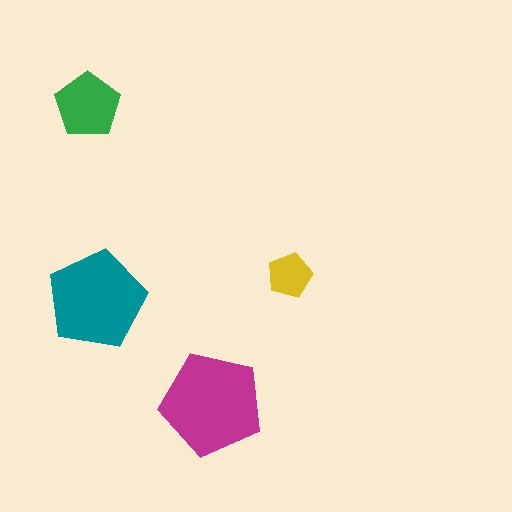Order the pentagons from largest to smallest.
the magenta one, the teal one, the green one, the yellow one.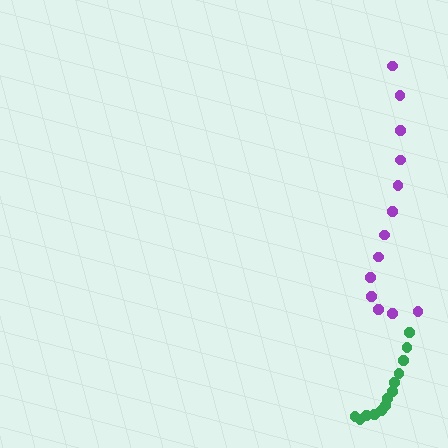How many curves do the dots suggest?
There are 2 distinct paths.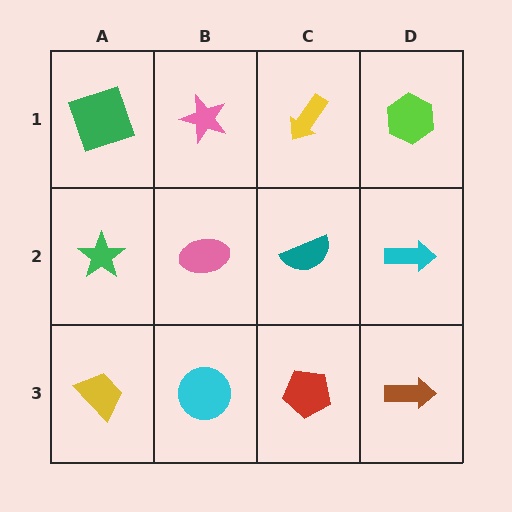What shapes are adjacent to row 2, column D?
A lime hexagon (row 1, column D), a brown arrow (row 3, column D), a teal semicircle (row 2, column C).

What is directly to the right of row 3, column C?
A brown arrow.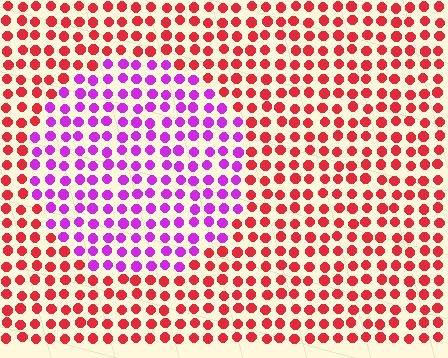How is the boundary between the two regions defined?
The boundary is defined purely by a slight shift in hue (about 61 degrees). Spacing, size, and orientation are identical on both sides.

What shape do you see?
I see a circle.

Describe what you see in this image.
The image is filled with small red elements in a uniform arrangement. A circle-shaped region is visible where the elements are tinted to a slightly different hue, forming a subtle color boundary.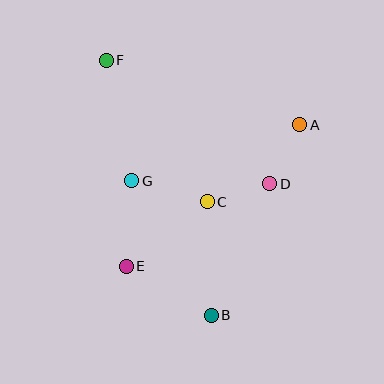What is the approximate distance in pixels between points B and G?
The distance between B and G is approximately 156 pixels.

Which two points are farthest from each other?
Points B and F are farthest from each other.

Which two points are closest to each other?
Points C and D are closest to each other.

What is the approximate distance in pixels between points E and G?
The distance between E and G is approximately 86 pixels.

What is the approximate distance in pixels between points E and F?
The distance between E and F is approximately 207 pixels.